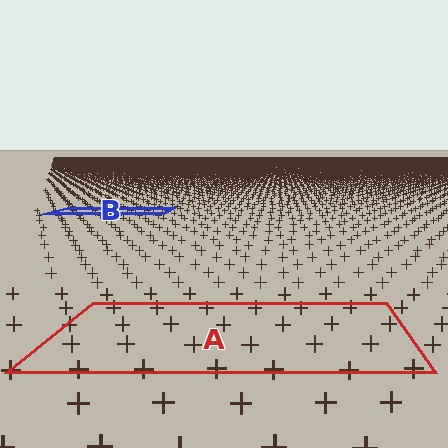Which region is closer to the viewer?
Region A is closer. The texture elements there are larger and more spread out.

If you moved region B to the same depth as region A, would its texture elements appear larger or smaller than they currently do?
They would appear larger. At a closer depth, the same texture elements are projected at a bigger on-screen size.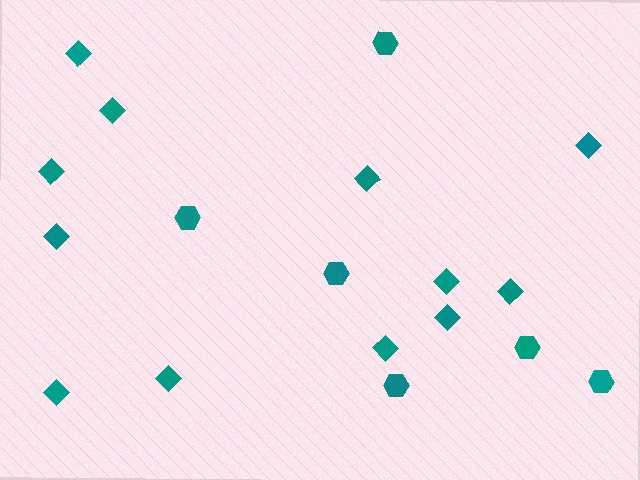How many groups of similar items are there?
There are 2 groups: one group of hexagons (6) and one group of diamonds (12).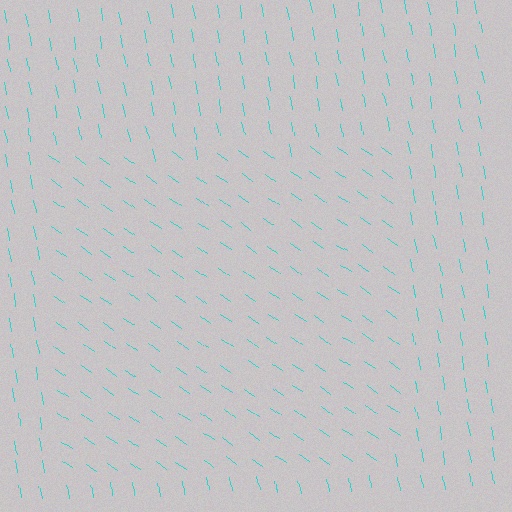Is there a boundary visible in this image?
Yes, there is a texture boundary formed by a change in line orientation.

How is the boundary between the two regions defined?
The boundary is defined purely by a change in line orientation (approximately 45 degrees difference). All lines are the same color and thickness.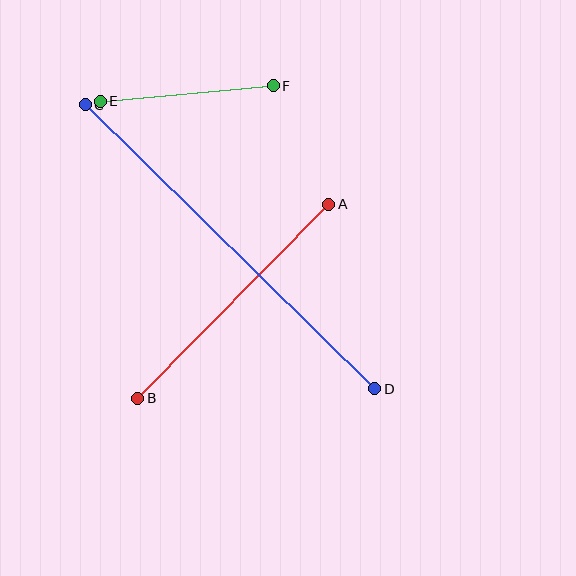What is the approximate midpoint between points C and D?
The midpoint is at approximately (230, 247) pixels.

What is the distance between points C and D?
The distance is approximately 405 pixels.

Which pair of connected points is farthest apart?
Points C and D are farthest apart.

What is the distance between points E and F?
The distance is approximately 174 pixels.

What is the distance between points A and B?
The distance is approximately 272 pixels.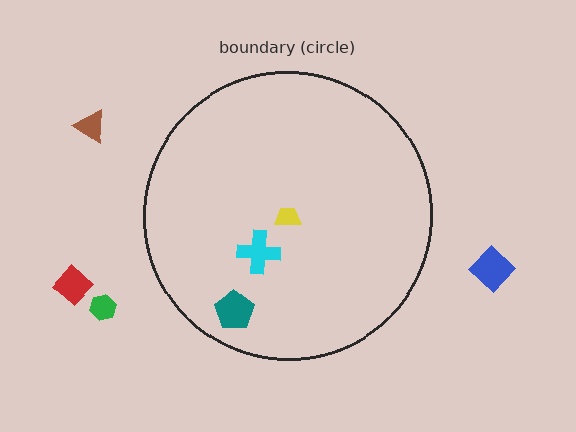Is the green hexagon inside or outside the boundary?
Outside.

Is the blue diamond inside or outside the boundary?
Outside.